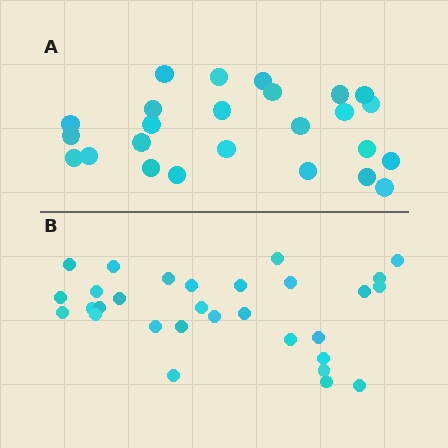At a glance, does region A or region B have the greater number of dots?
Region B (the bottom region) has more dots.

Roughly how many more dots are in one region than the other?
Region B has about 5 more dots than region A.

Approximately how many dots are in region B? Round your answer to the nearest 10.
About 30 dots.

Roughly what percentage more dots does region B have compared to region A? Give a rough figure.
About 20% more.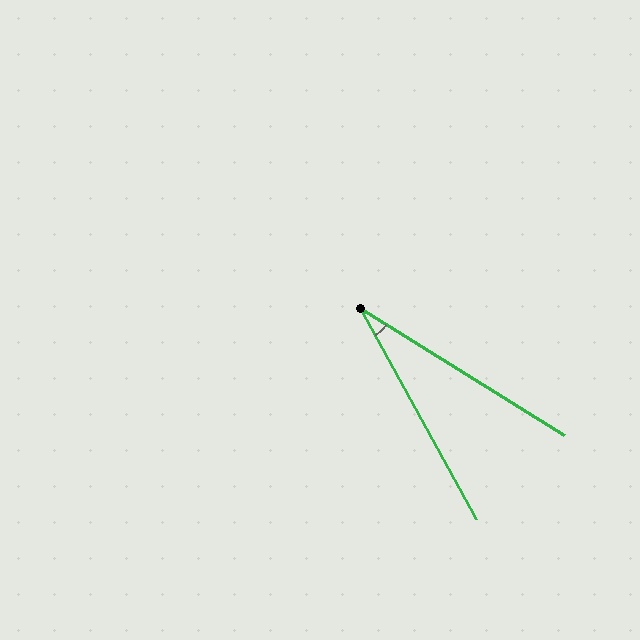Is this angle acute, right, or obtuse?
It is acute.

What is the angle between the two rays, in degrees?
Approximately 29 degrees.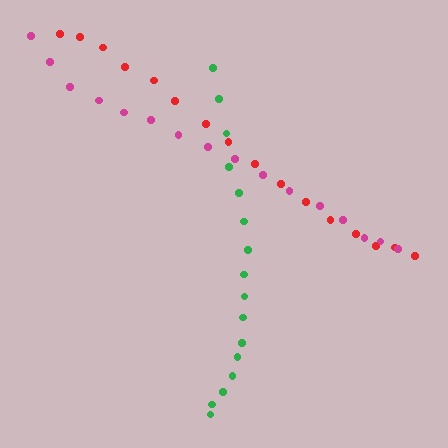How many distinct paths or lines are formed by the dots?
There are 3 distinct paths.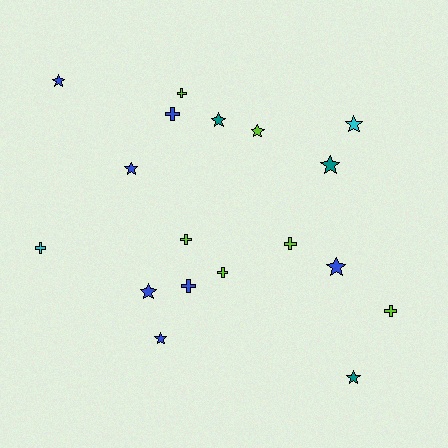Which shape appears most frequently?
Star, with 10 objects.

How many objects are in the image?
There are 18 objects.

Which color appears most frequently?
Blue, with 7 objects.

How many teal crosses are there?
There are no teal crosses.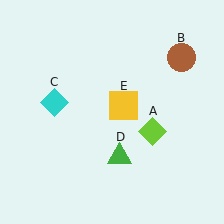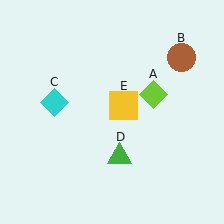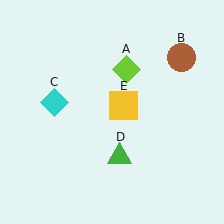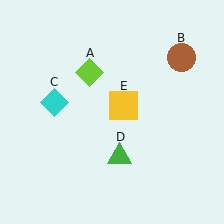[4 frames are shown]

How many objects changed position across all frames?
1 object changed position: lime diamond (object A).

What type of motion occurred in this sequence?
The lime diamond (object A) rotated counterclockwise around the center of the scene.